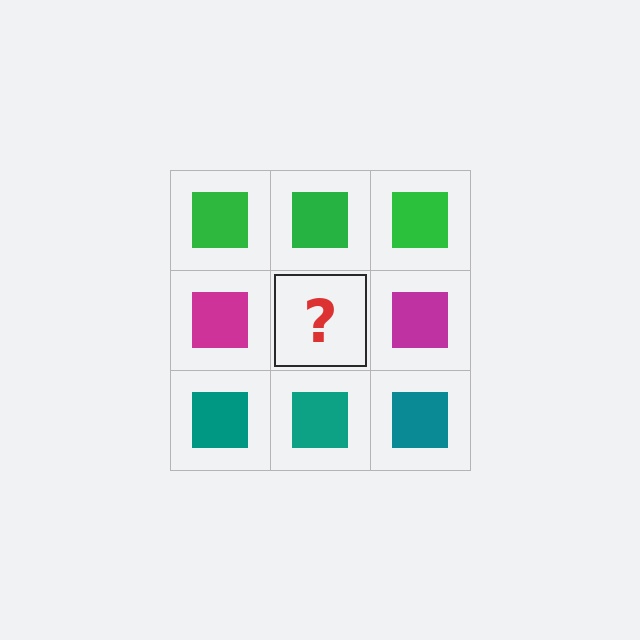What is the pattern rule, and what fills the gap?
The rule is that each row has a consistent color. The gap should be filled with a magenta square.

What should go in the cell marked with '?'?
The missing cell should contain a magenta square.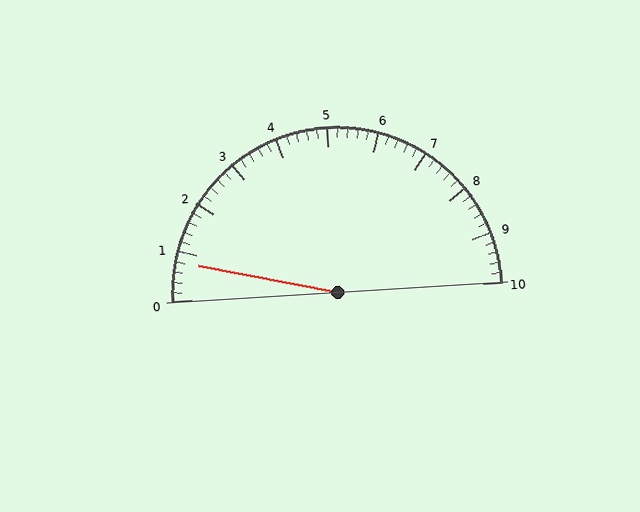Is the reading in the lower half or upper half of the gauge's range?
The reading is in the lower half of the range (0 to 10).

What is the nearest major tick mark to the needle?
The nearest major tick mark is 1.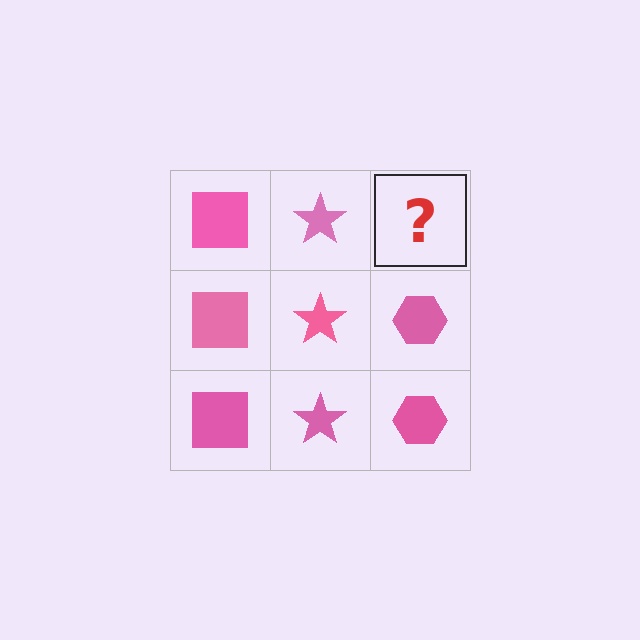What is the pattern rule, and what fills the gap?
The rule is that each column has a consistent shape. The gap should be filled with a pink hexagon.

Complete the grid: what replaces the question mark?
The question mark should be replaced with a pink hexagon.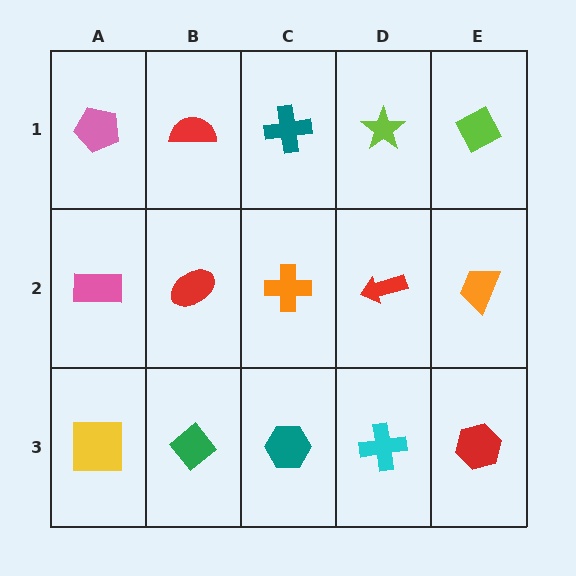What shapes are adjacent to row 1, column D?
A red arrow (row 2, column D), a teal cross (row 1, column C), a lime diamond (row 1, column E).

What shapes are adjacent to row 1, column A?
A pink rectangle (row 2, column A), a red semicircle (row 1, column B).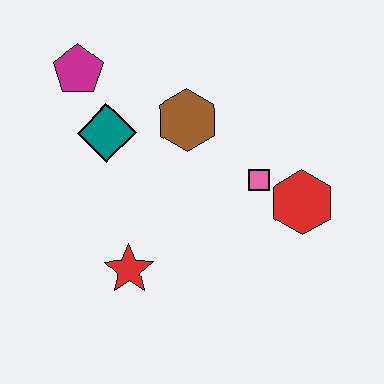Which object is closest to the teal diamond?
The magenta pentagon is closest to the teal diamond.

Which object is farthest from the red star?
The magenta pentagon is farthest from the red star.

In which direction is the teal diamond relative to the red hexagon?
The teal diamond is to the left of the red hexagon.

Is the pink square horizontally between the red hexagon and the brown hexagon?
Yes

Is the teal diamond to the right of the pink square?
No